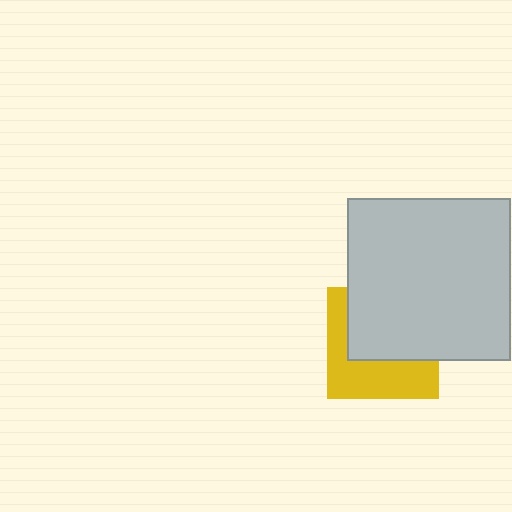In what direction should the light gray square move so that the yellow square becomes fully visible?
The light gray square should move up. That is the shortest direction to clear the overlap and leave the yellow square fully visible.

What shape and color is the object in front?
The object in front is a light gray square.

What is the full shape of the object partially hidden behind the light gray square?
The partially hidden object is a yellow square.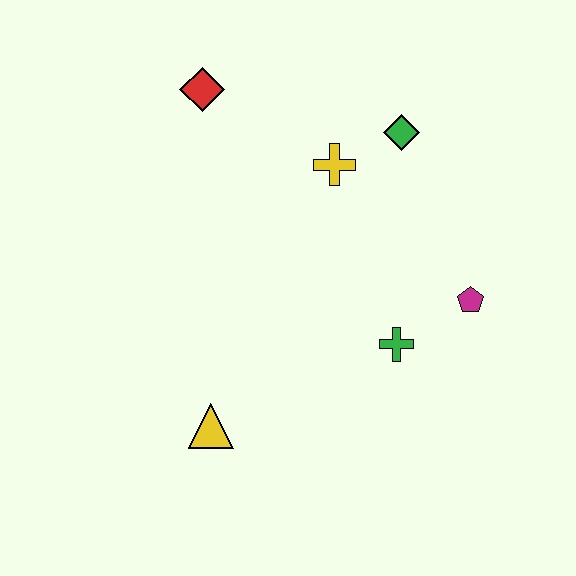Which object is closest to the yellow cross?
The green diamond is closest to the yellow cross.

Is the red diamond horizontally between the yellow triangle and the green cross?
No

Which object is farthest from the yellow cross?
The yellow triangle is farthest from the yellow cross.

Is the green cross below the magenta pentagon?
Yes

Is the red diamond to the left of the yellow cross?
Yes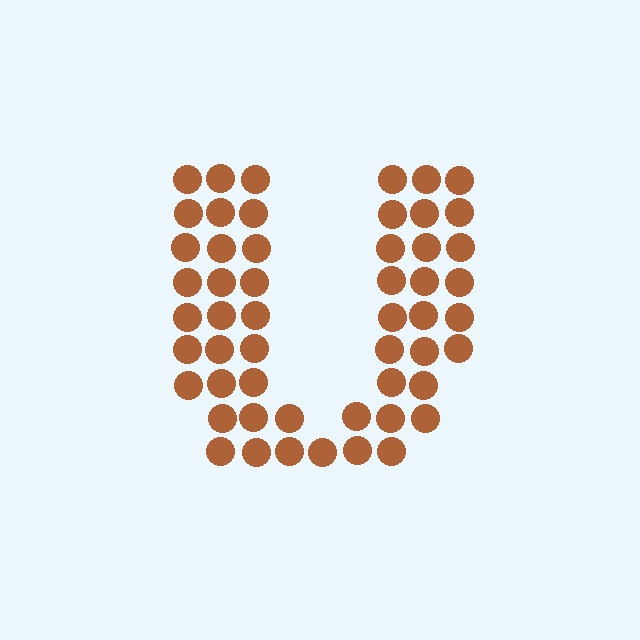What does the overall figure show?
The overall figure shows the letter U.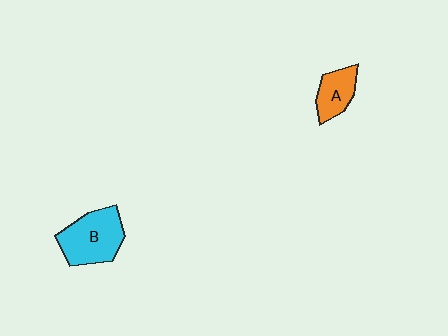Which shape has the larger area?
Shape B (cyan).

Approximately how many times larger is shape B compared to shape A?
Approximately 1.8 times.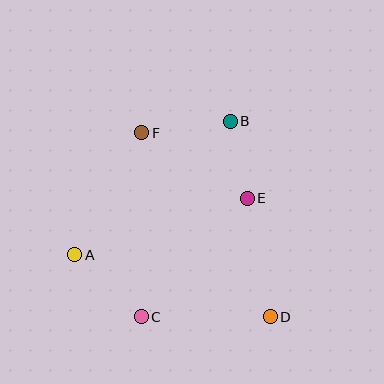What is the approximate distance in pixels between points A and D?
The distance between A and D is approximately 205 pixels.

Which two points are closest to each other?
Points B and E are closest to each other.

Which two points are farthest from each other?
Points D and F are farthest from each other.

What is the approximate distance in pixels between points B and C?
The distance between B and C is approximately 214 pixels.